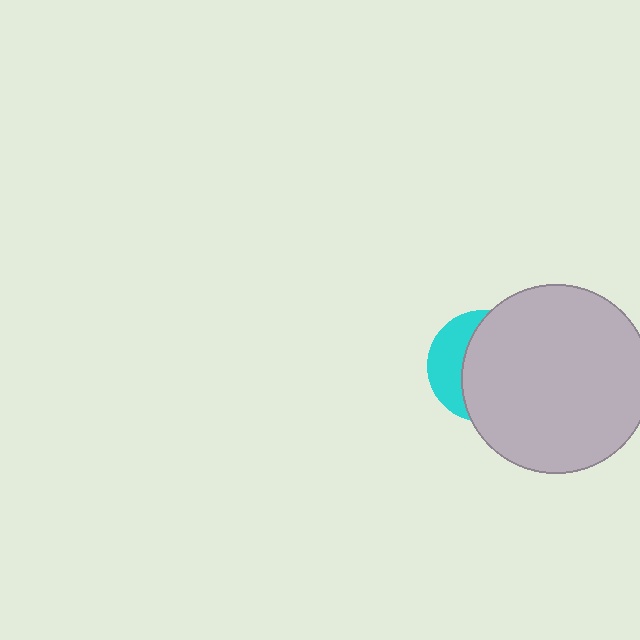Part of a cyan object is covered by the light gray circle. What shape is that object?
It is a circle.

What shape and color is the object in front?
The object in front is a light gray circle.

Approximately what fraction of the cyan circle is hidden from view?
Roughly 67% of the cyan circle is hidden behind the light gray circle.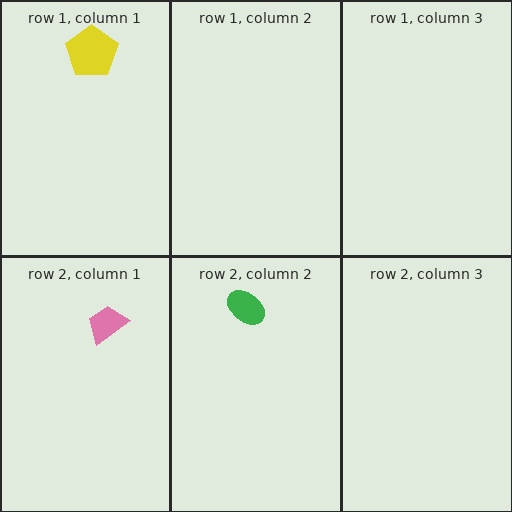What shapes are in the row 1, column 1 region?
The yellow pentagon.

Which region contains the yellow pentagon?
The row 1, column 1 region.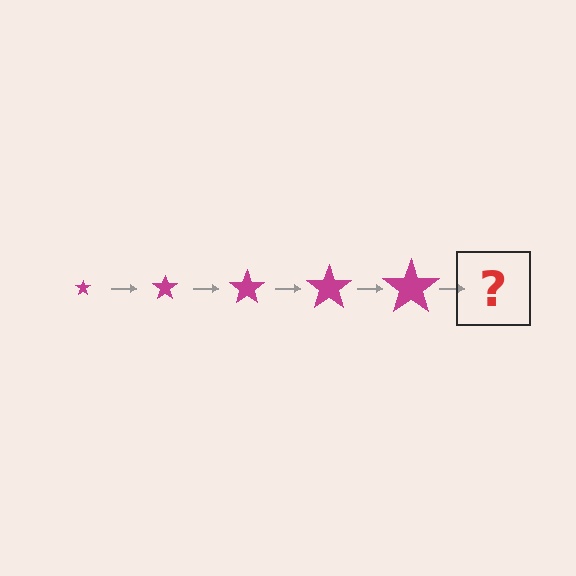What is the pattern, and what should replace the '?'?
The pattern is that the star gets progressively larger each step. The '?' should be a magenta star, larger than the previous one.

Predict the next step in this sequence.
The next step is a magenta star, larger than the previous one.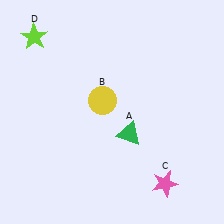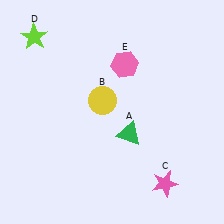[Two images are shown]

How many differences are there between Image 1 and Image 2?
There is 1 difference between the two images.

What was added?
A pink hexagon (E) was added in Image 2.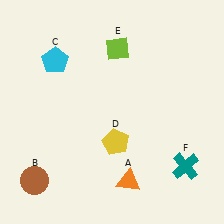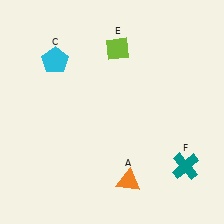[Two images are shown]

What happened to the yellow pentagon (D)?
The yellow pentagon (D) was removed in Image 2. It was in the bottom-right area of Image 1.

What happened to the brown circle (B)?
The brown circle (B) was removed in Image 2. It was in the bottom-left area of Image 1.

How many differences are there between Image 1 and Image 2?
There are 2 differences between the two images.